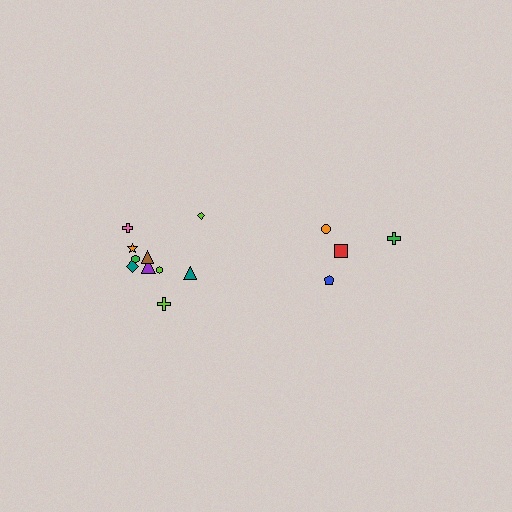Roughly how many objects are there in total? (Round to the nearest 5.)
Roughly 15 objects in total.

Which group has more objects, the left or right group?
The left group.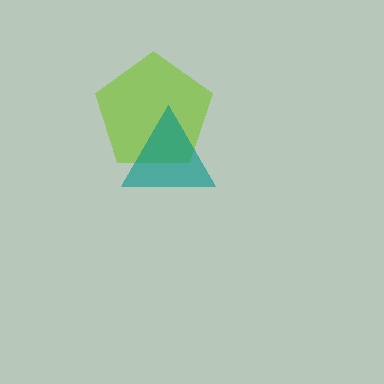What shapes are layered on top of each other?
The layered shapes are: a lime pentagon, a teal triangle.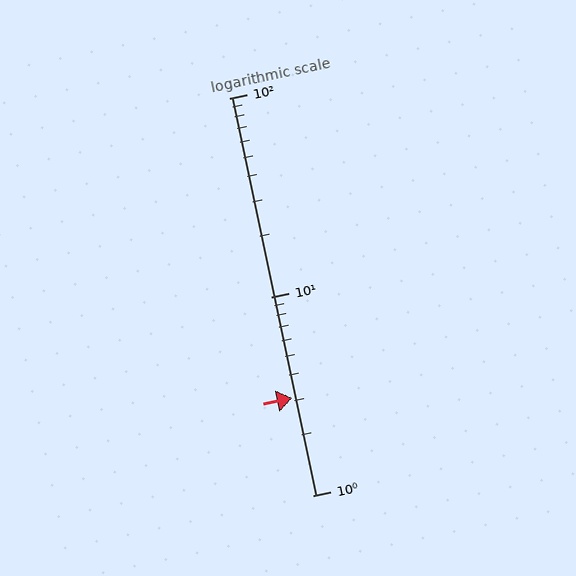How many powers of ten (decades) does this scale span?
The scale spans 2 decades, from 1 to 100.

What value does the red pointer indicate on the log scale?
The pointer indicates approximately 3.1.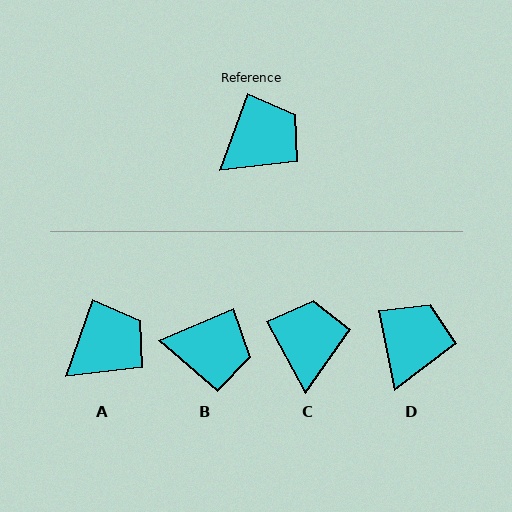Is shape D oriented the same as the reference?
No, it is off by about 31 degrees.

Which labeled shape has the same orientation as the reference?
A.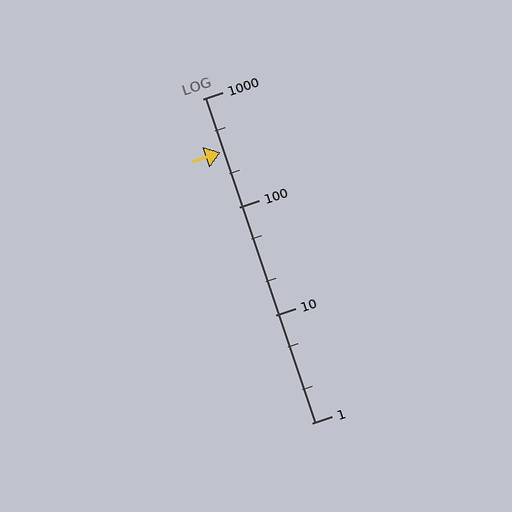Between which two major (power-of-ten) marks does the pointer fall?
The pointer is between 100 and 1000.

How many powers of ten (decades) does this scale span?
The scale spans 3 decades, from 1 to 1000.